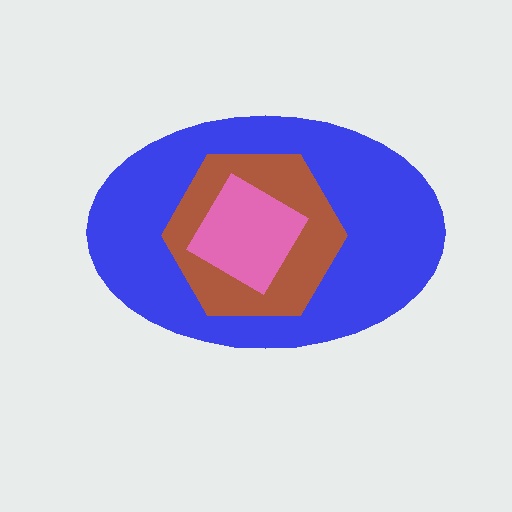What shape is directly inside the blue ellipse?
The brown hexagon.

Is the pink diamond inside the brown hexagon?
Yes.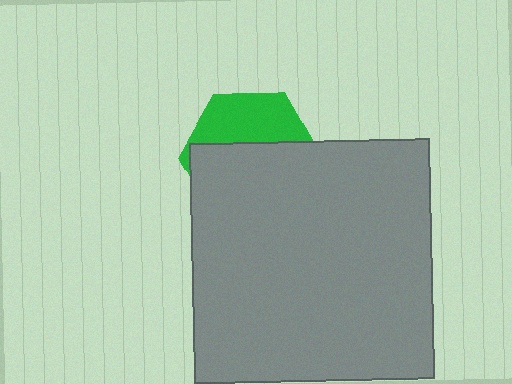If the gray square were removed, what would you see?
You would see the complete green hexagon.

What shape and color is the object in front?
The object in front is a gray square.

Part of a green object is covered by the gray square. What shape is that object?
It is a hexagon.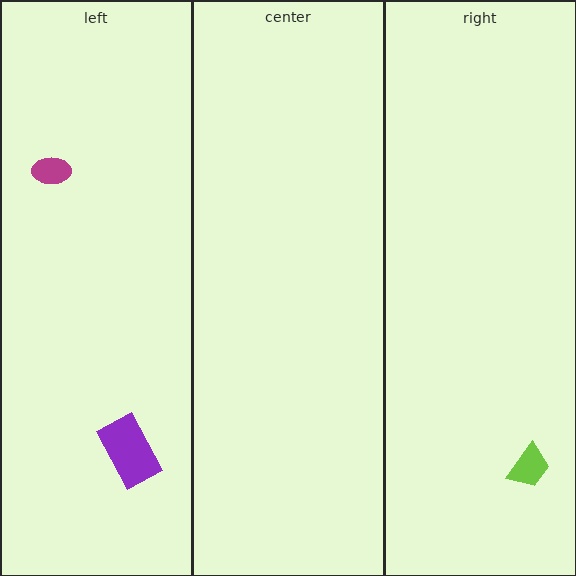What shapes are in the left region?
The purple rectangle, the magenta ellipse.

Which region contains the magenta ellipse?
The left region.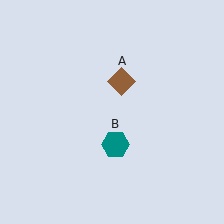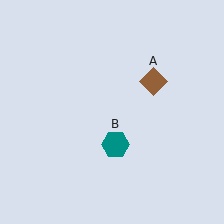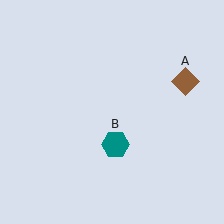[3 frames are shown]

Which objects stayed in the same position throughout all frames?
Teal hexagon (object B) remained stationary.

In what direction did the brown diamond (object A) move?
The brown diamond (object A) moved right.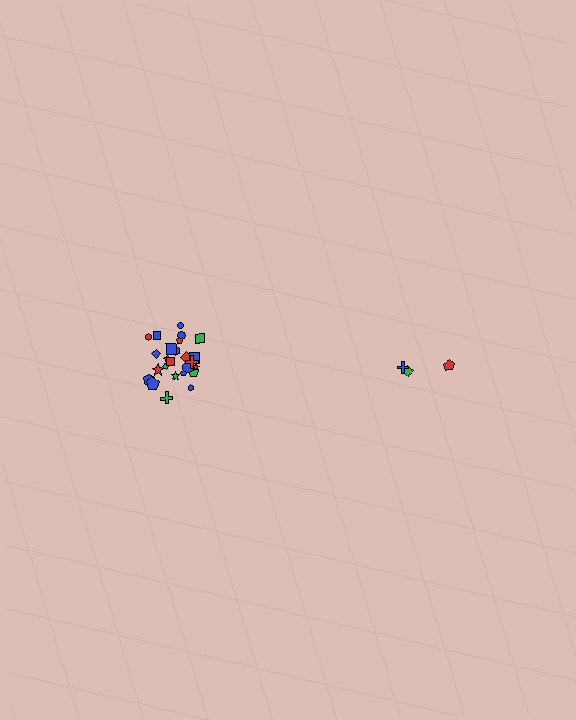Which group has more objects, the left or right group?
The left group.